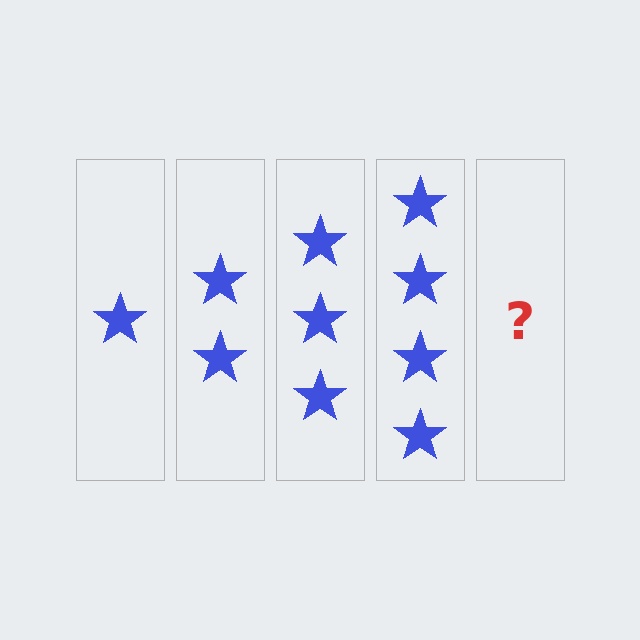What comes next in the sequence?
The next element should be 5 stars.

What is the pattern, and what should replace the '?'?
The pattern is that each step adds one more star. The '?' should be 5 stars.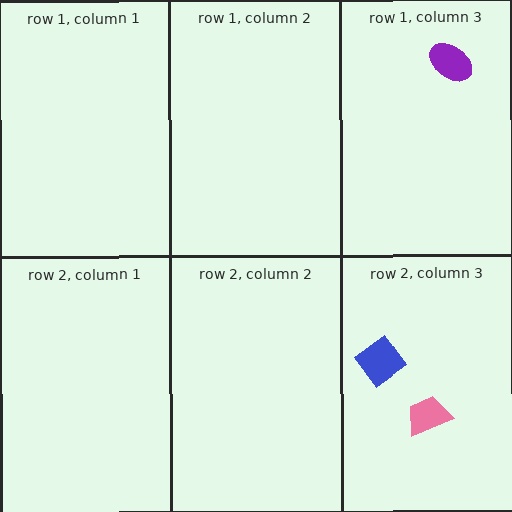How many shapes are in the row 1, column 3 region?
1.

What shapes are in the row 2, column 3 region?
The blue diamond, the pink trapezoid.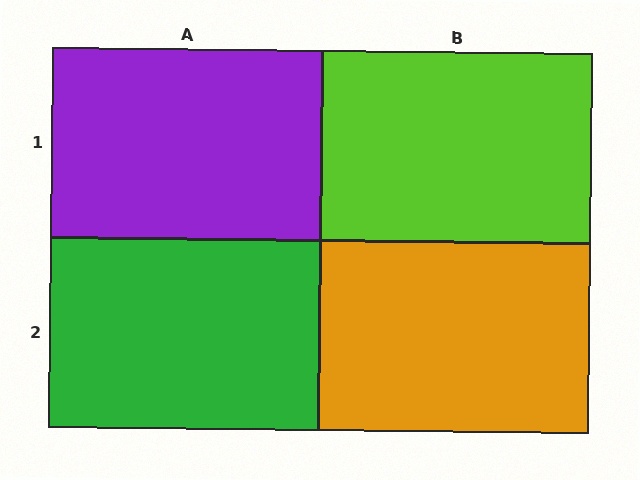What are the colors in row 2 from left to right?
Green, orange.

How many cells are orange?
1 cell is orange.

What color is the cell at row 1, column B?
Lime.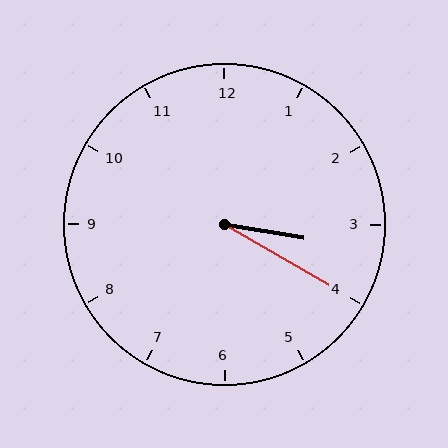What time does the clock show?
3:20.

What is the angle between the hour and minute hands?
Approximately 20 degrees.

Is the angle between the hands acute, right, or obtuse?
It is acute.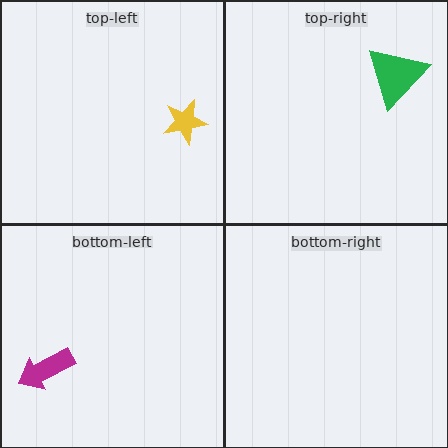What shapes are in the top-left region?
The yellow star.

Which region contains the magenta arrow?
The bottom-left region.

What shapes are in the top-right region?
The green triangle.